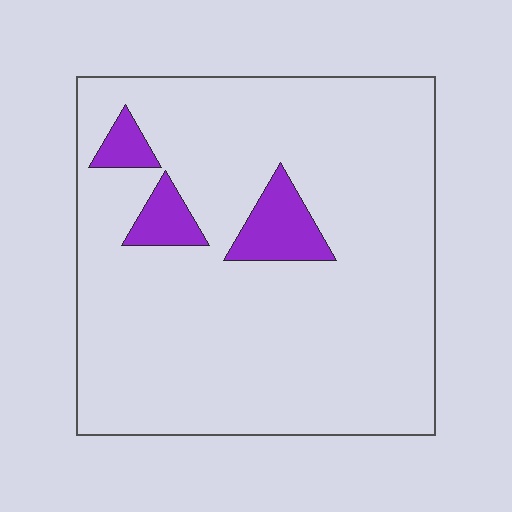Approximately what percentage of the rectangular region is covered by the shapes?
Approximately 10%.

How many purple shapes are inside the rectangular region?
3.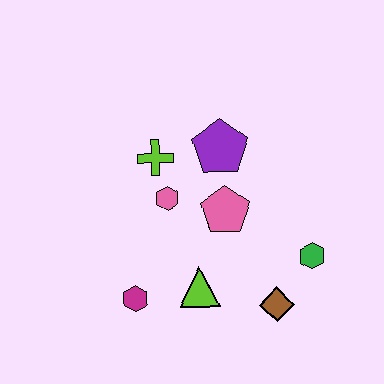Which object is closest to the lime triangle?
The magenta hexagon is closest to the lime triangle.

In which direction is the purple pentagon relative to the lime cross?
The purple pentagon is to the right of the lime cross.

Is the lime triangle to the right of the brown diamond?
No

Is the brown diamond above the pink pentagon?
No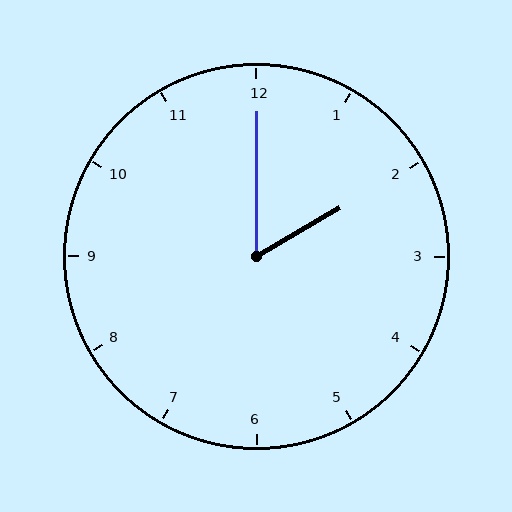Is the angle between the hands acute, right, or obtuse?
It is acute.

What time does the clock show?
2:00.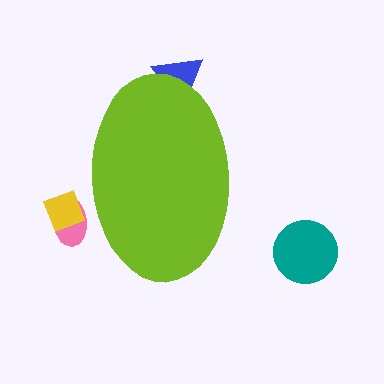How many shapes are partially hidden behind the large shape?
3 shapes are partially hidden.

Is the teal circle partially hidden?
No, the teal circle is fully visible.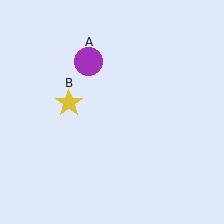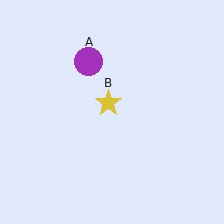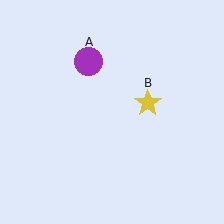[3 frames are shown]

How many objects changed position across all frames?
1 object changed position: yellow star (object B).